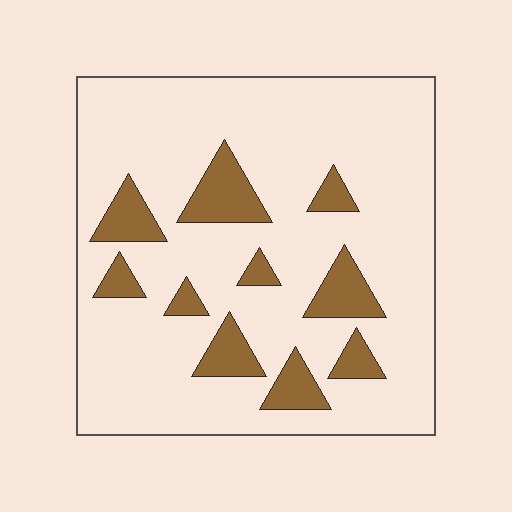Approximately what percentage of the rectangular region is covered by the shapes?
Approximately 15%.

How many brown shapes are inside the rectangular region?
10.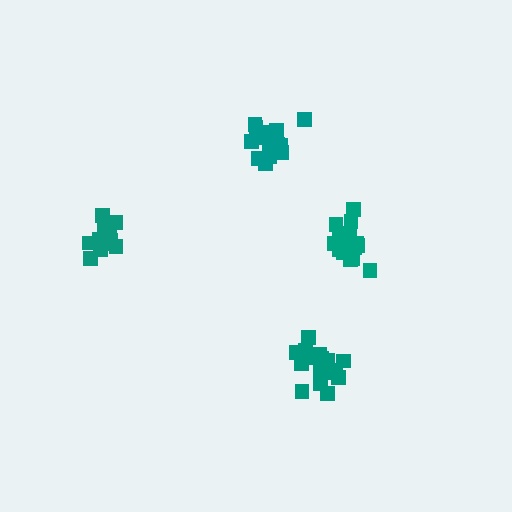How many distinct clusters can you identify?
There are 4 distinct clusters.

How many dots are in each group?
Group 1: 17 dots, Group 2: 20 dots, Group 3: 15 dots, Group 4: 15 dots (67 total).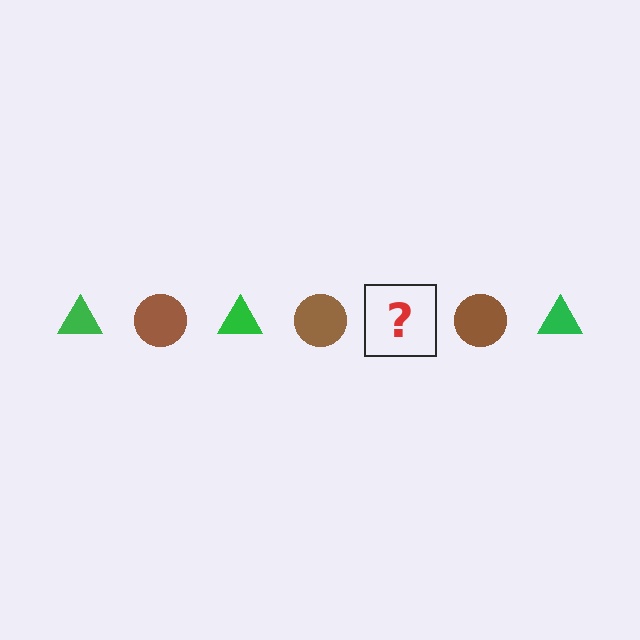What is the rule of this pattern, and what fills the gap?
The rule is that the pattern alternates between green triangle and brown circle. The gap should be filled with a green triangle.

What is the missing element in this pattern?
The missing element is a green triangle.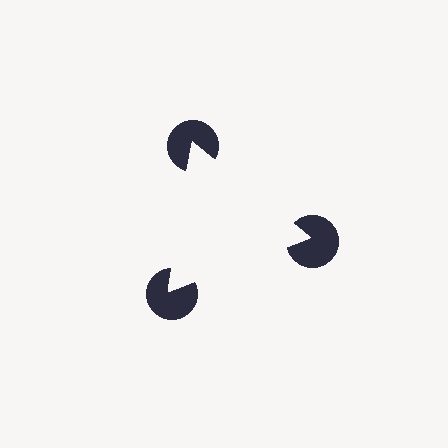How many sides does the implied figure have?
3 sides.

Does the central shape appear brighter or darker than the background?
It typically appears slightly brighter than the background, even though no actual brightness change is drawn.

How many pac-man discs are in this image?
There are 3 — one at each vertex of the illusory triangle.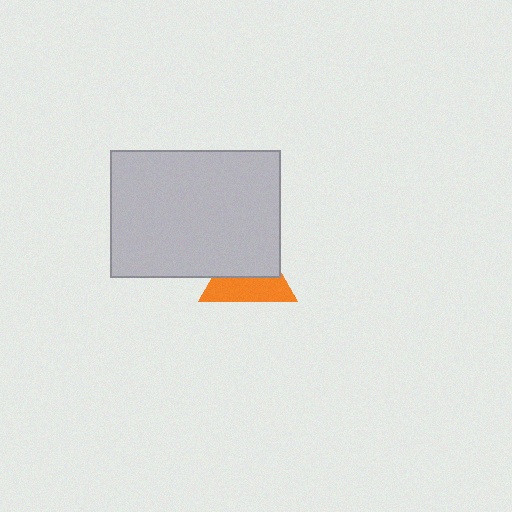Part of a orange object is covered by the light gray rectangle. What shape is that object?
It is a triangle.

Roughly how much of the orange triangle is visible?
About half of it is visible (roughly 48%).